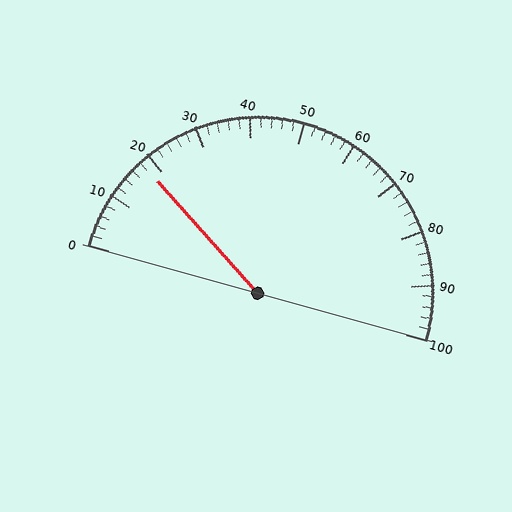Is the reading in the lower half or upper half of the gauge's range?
The reading is in the lower half of the range (0 to 100).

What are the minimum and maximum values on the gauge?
The gauge ranges from 0 to 100.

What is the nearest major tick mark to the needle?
The nearest major tick mark is 20.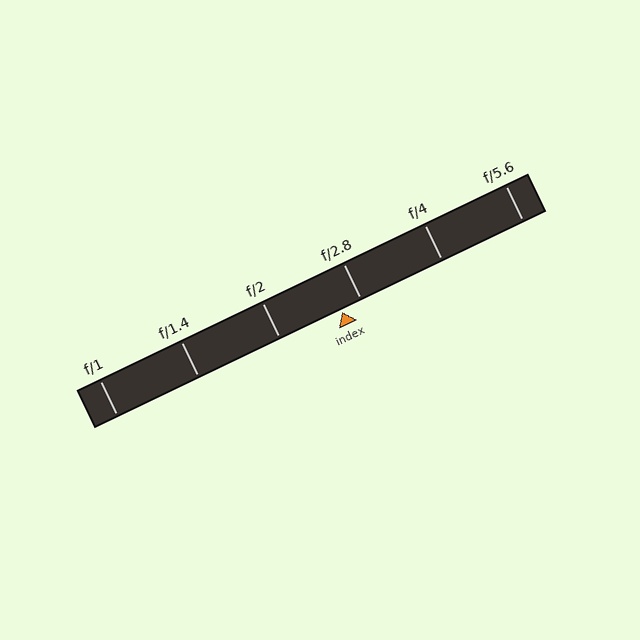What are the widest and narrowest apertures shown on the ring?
The widest aperture shown is f/1 and the narrowest is f/5.6.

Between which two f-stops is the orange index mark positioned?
The index mark is between f/2 and f/2.8.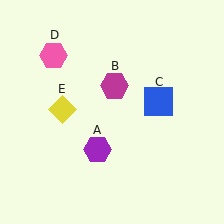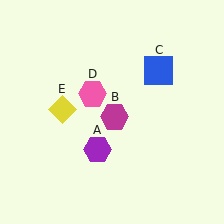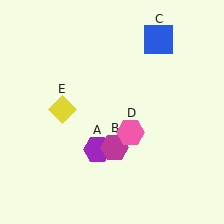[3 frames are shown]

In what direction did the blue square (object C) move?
The blue square (object C) moved up.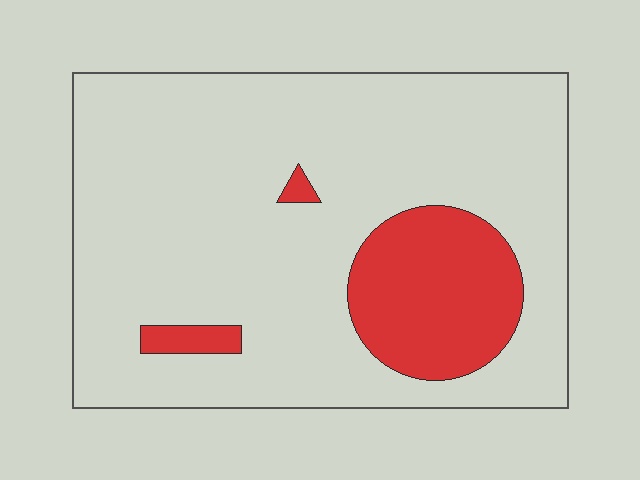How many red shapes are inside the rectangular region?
3.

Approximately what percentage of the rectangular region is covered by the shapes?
Approximately 15%.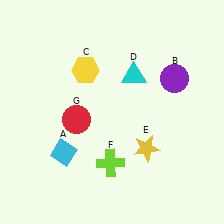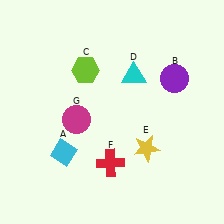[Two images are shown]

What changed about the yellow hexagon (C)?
In Image 1, C is yellow. In Image 2, it changed to lime.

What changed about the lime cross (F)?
In Image 1, F is lime. In Image 2, it changed to red.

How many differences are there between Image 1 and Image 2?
There are 3 differences between the two images.